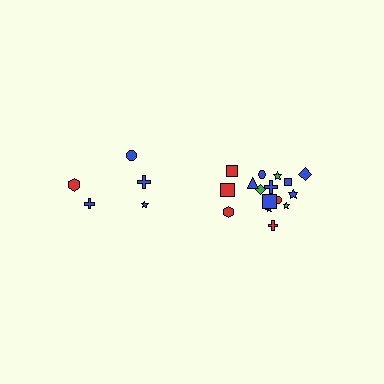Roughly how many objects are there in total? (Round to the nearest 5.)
Roughly 25 objects in total.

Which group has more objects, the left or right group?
The right group.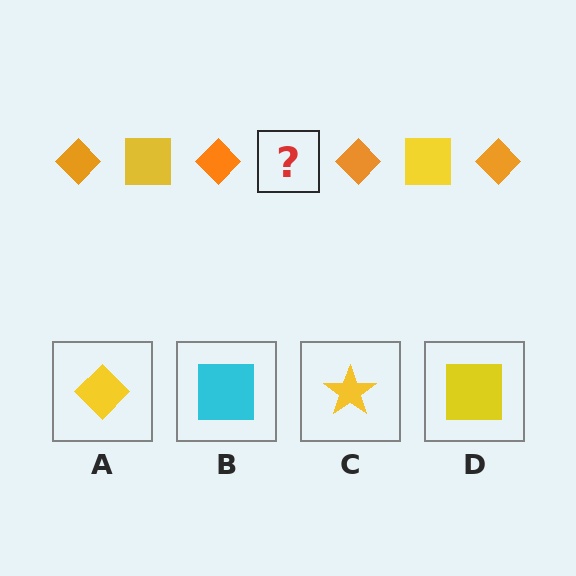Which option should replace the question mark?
Option D.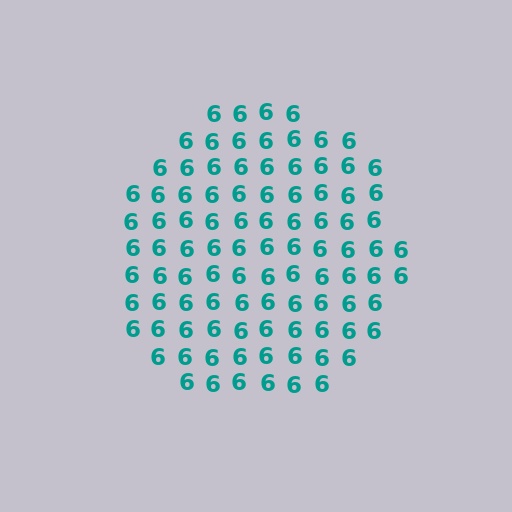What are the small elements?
The small elements are digit 6's.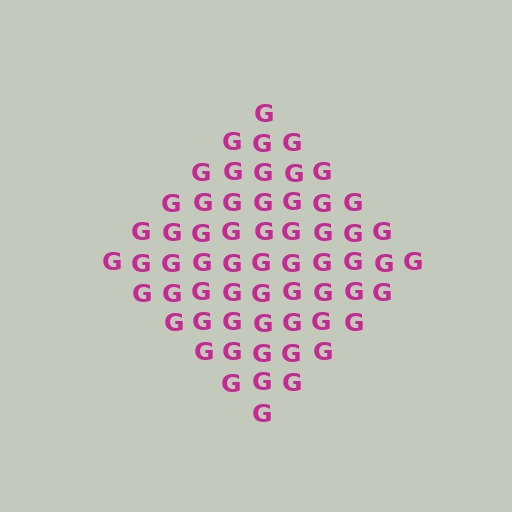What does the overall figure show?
The overall figure shows a diamond.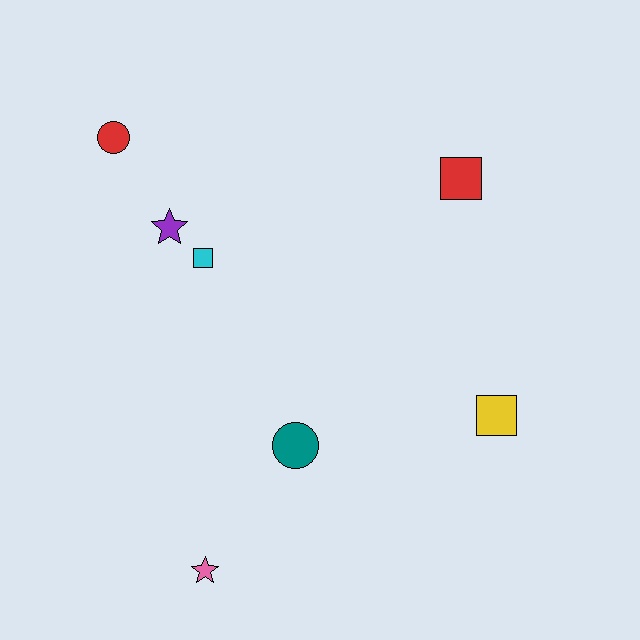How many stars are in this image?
There are 2 stars.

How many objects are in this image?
There are 7 objects.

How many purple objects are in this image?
There is 1 purple object.